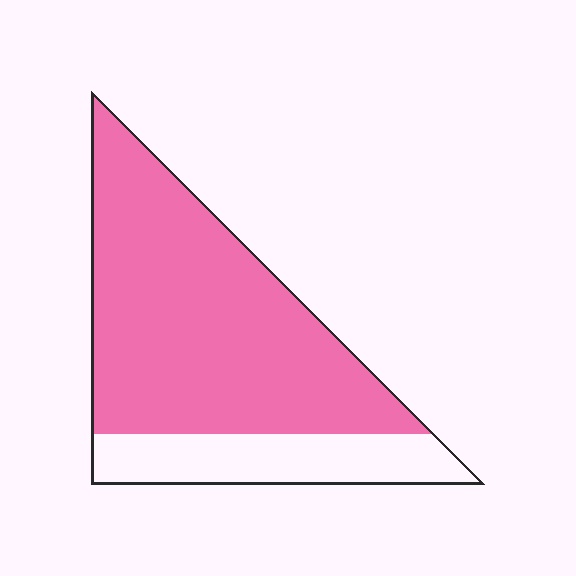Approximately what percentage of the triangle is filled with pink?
Approximately 75%.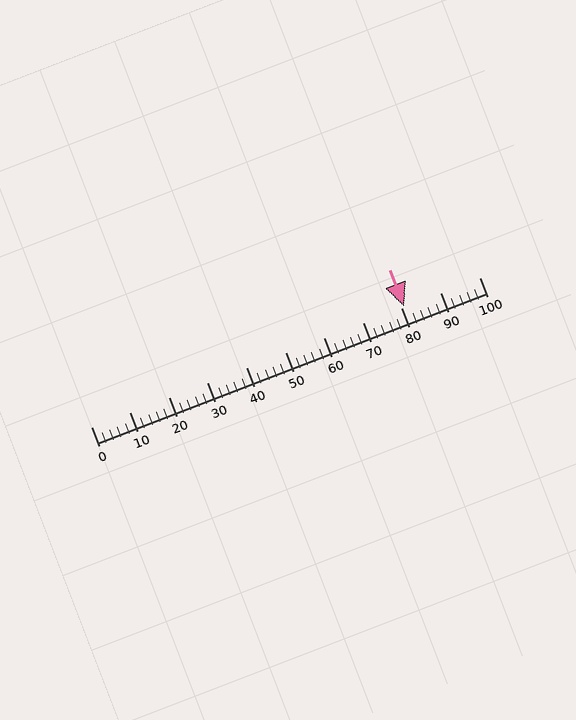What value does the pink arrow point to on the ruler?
The pink arrow points to approximately 81.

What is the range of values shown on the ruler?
The ruler shows values from 0 to 100.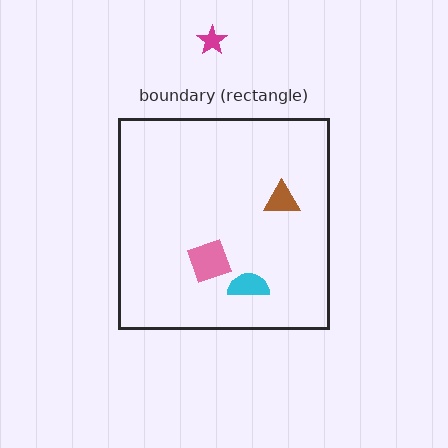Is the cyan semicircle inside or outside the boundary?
Inside.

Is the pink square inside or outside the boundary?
Inside.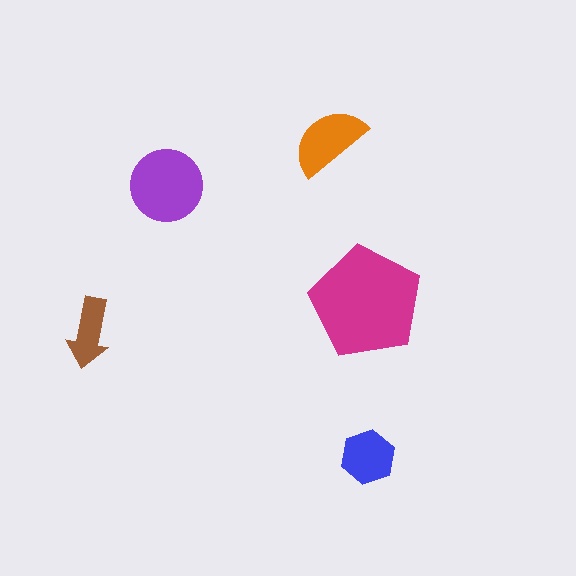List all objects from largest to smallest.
The magenta pentagon, the purple circle, the orange semicircle, the blue hexagon, the brown arrow.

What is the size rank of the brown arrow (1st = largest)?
5th.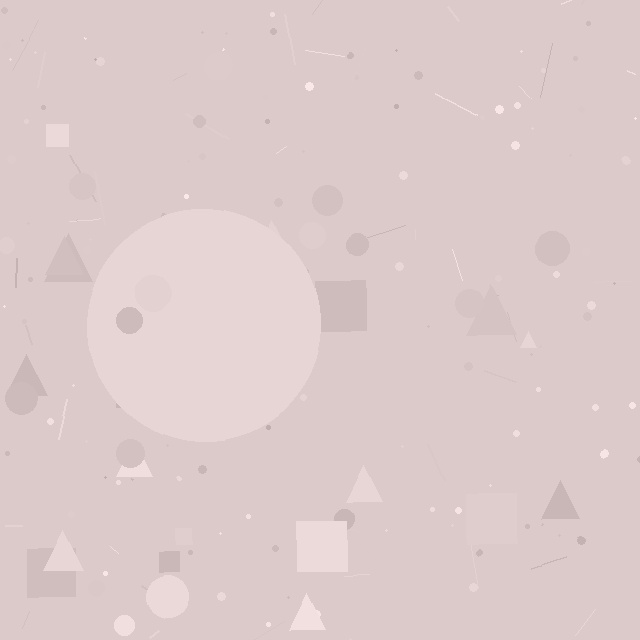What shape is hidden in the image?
A circle is hidden in the image.